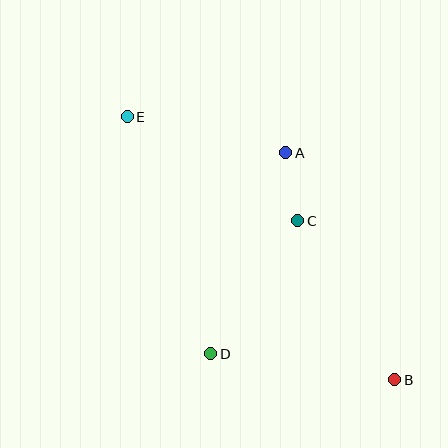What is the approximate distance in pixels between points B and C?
The distance between B and C is approximately 186 pixels.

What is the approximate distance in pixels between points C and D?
The distance between C and D is approximately 159 pixels.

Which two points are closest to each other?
Points A and C are closest to each other.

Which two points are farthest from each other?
Points B and E are farthest from each other.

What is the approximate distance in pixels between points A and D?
The distance between A and D is approximately 215 pixels.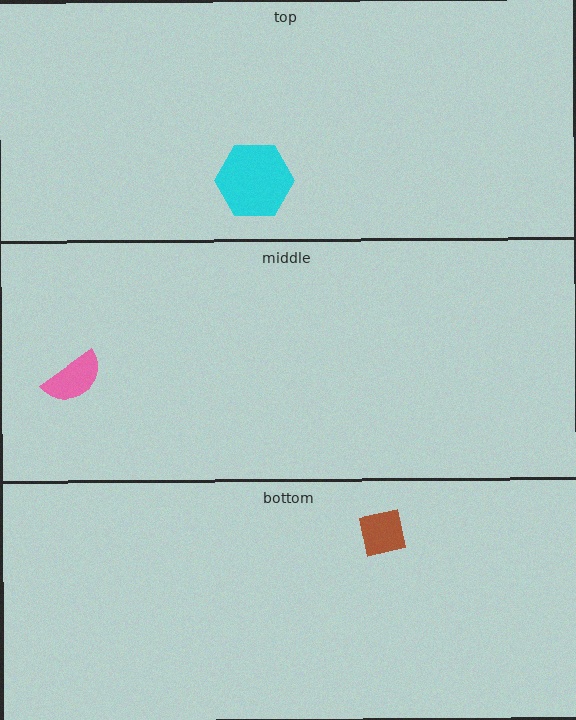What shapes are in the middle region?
The pink semicircle.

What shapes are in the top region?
The cyan hexagon.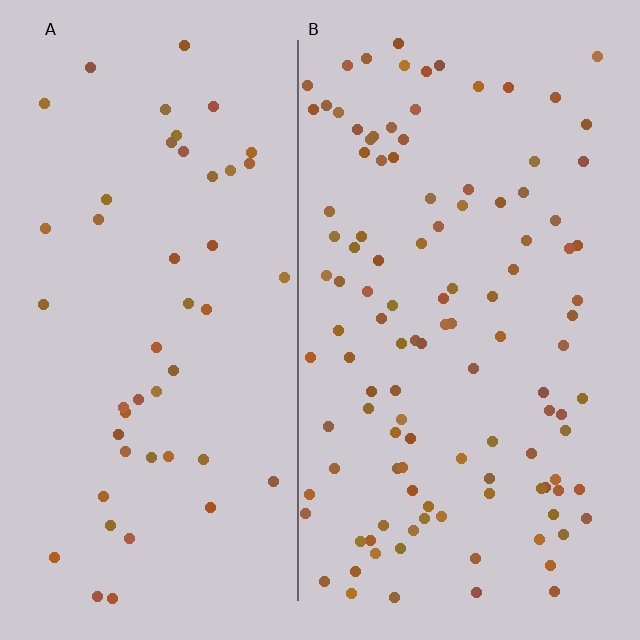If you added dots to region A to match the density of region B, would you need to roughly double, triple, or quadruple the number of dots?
Approximately double.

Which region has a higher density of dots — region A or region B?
B (the right).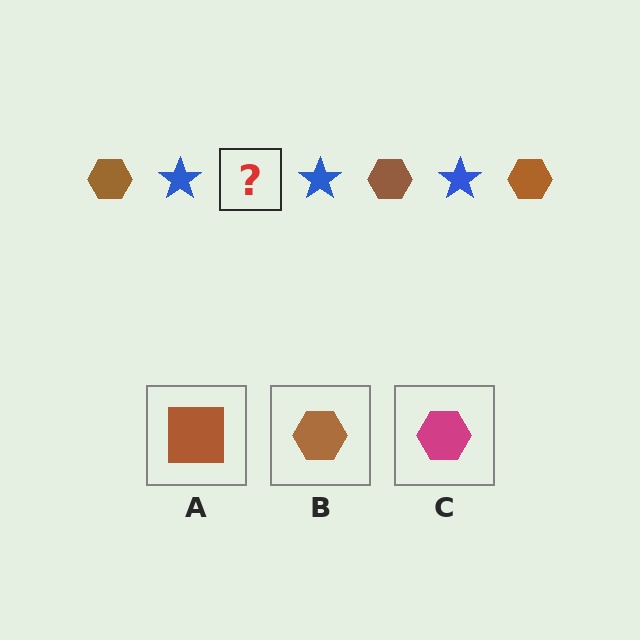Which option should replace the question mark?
Option B.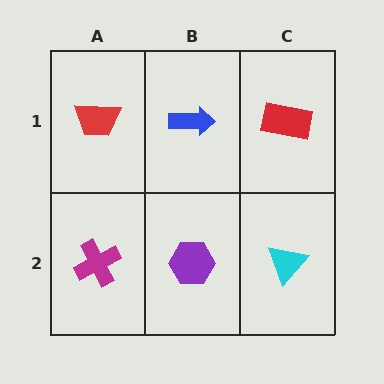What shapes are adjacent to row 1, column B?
A purple hexagon (row 2, column B), a red trapezoid (row 1, column A), a red rectangle (row 1, column C).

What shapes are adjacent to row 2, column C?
A red rectangle (row 1, column C), a purple hexagon (row 2, column B).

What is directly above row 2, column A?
A red trapezoid.